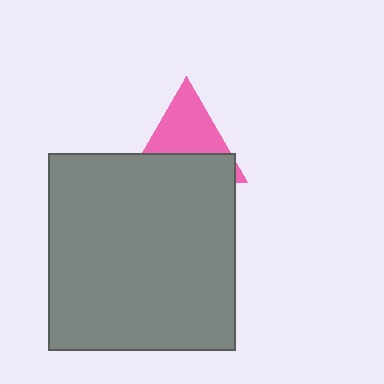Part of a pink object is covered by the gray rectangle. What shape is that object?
It is a triangle.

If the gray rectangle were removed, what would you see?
You would see the complete pink triangle.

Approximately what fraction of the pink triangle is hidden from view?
Roughly 46% of the pink triangle is hidden behind the gray rectangle.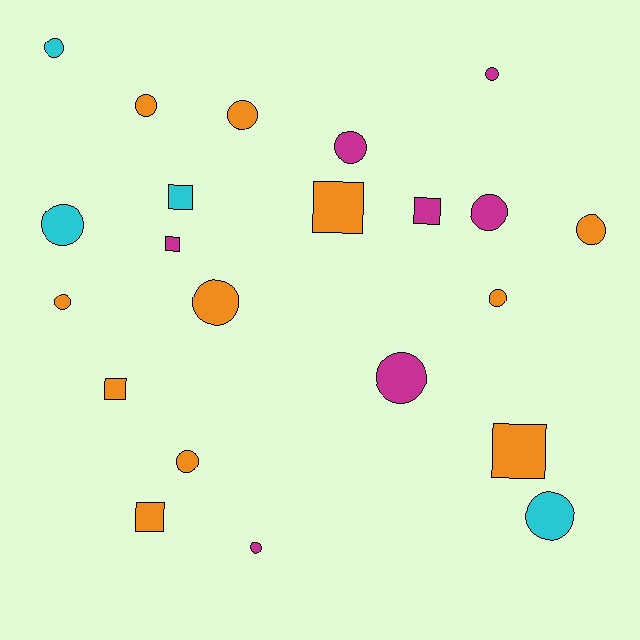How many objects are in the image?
There are 22 objects.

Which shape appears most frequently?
Circle, with 15 objects.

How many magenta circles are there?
There are 5 magenta circles.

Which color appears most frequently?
Orange, with 11 objects.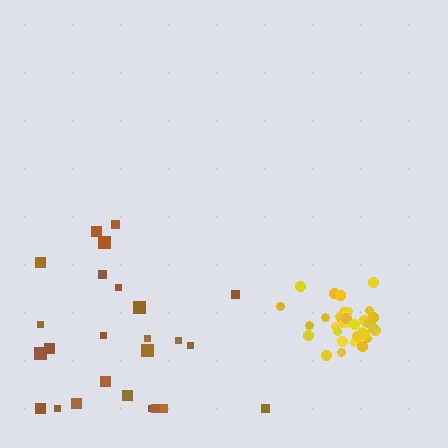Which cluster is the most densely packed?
Yellow.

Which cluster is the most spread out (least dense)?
Brown.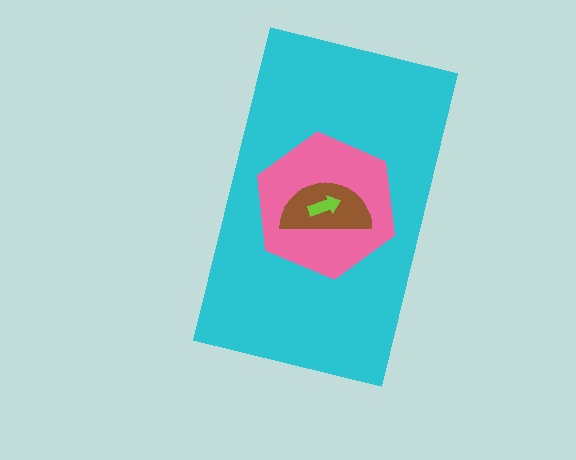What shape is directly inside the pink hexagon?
The brown semicircle.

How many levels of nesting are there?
4.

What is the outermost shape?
The cyan rectangle.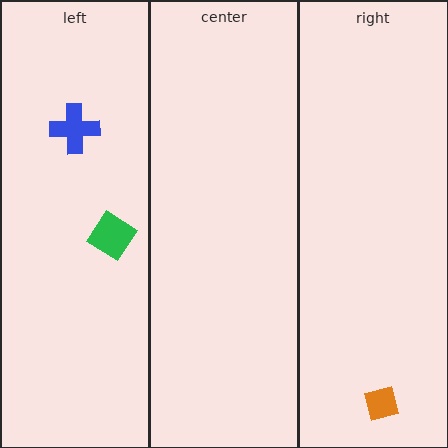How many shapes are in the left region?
2.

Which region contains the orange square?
The right region.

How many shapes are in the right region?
1.